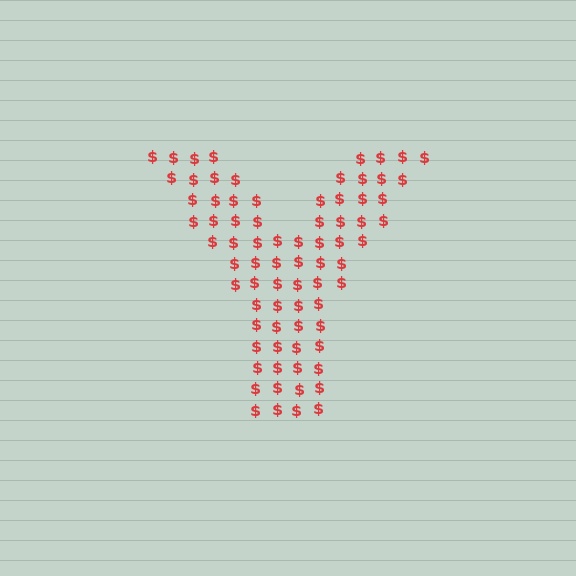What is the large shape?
The large shape is the letter Y.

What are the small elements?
The small elements are dollar signs.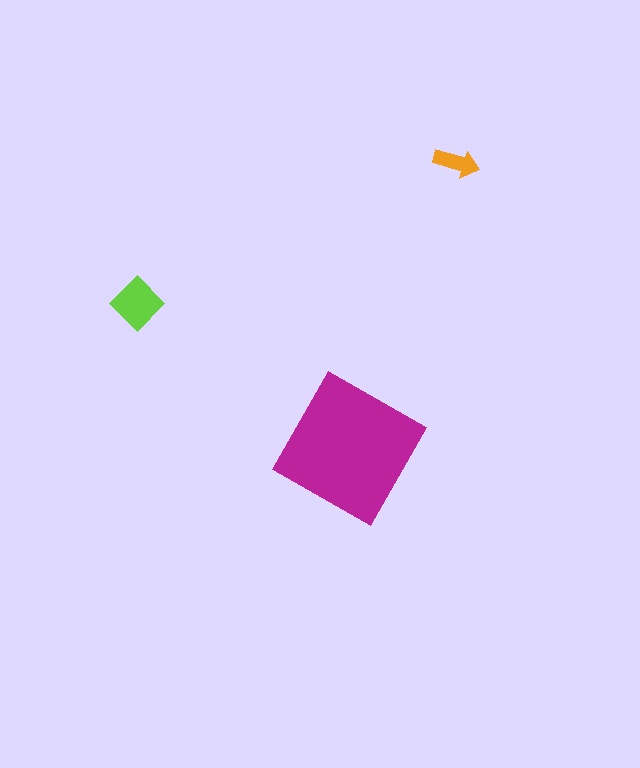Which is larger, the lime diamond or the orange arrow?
The lime diamond.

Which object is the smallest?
The orange arrow.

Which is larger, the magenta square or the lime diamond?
The magenta square.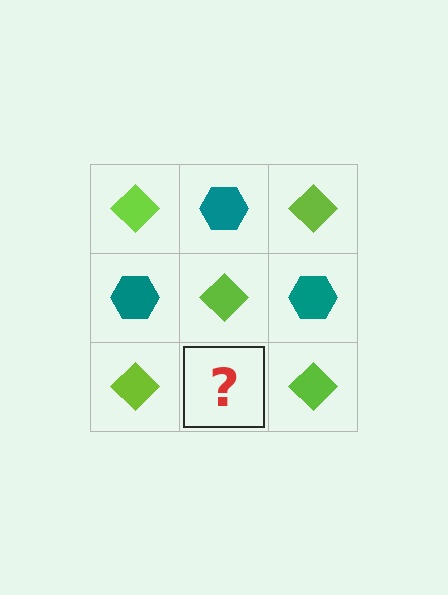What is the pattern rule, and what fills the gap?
The rule is that it alternates lime diamond and teal hexagon in a checkerboard pattern. The gap should be filled with a teal hexagon.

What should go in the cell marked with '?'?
The missing cell should contain a teal hexagon.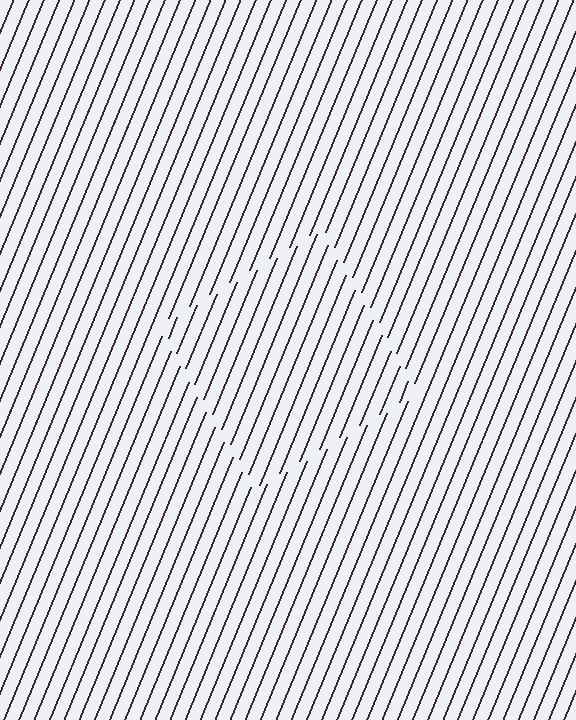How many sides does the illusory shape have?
4 sides — the line-ends trace a square.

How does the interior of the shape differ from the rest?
The interior of the shape contains the same grating, shifted by half a period — the contour is defined by the phase discontinuity where line-ends from the inner and outer gratings abut.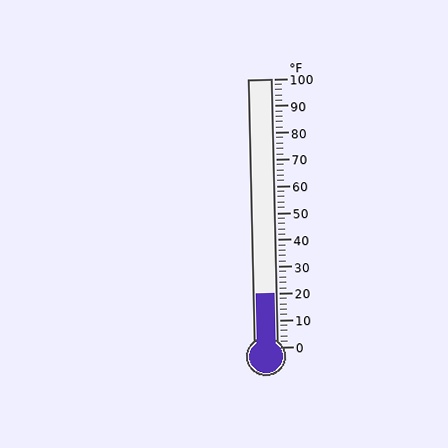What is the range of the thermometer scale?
The thermometer scale ranges from 0°F to 100°F.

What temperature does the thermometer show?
The thermometer shows approximately 20°F.